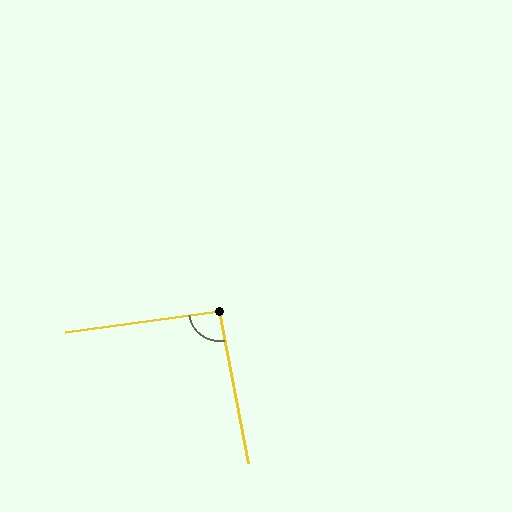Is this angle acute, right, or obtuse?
It is approximately a right angle.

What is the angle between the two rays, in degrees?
Approximately 93 degrees.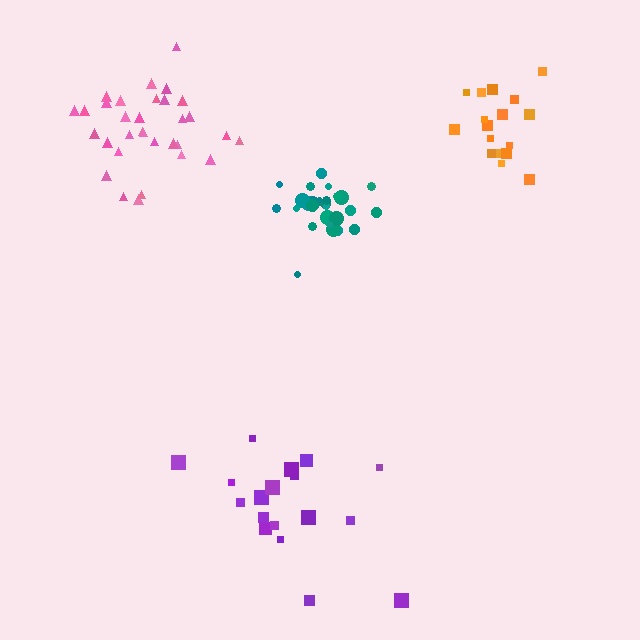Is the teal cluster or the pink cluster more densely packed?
Teal.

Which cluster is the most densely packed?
Teal.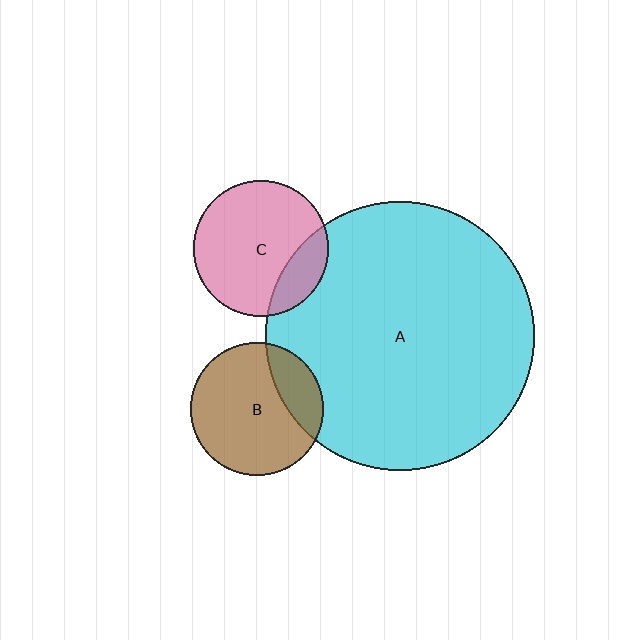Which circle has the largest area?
Circle A (cyan).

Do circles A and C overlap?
Yes.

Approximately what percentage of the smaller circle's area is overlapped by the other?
Approximately 20%.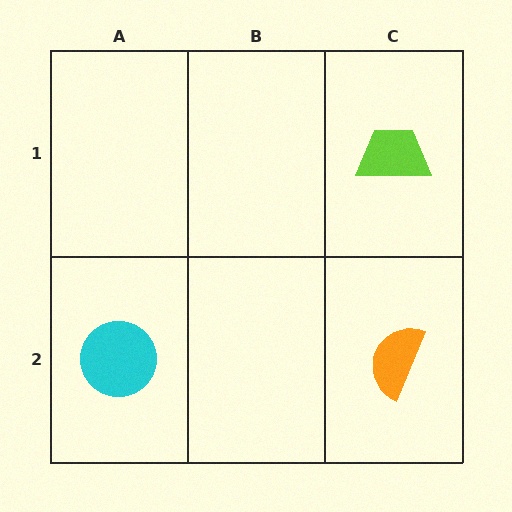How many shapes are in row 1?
1 shape.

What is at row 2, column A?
A cyan circle.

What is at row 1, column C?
A lime trapezoid.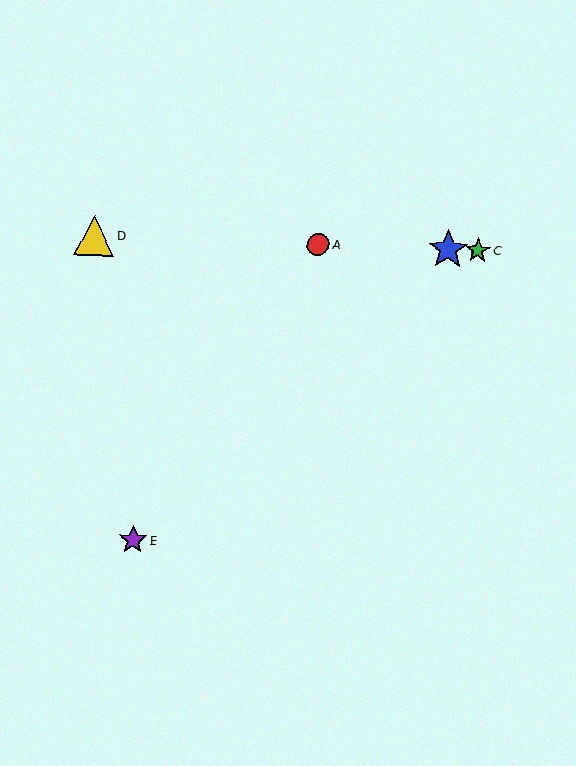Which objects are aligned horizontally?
Objects A, B, C, D are aligned horizontally.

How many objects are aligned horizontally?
4 objects (A, B, C, D) are aligned horizontally.